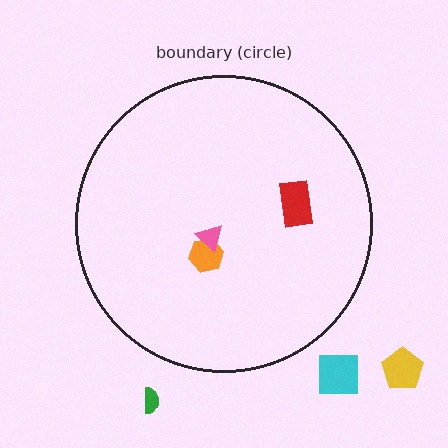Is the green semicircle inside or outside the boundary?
Outside.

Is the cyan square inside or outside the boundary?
Outside.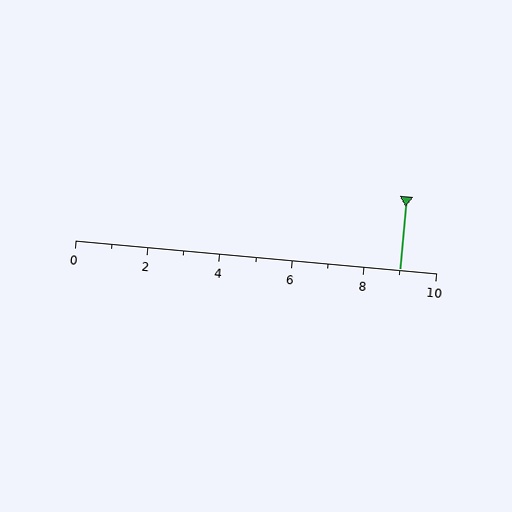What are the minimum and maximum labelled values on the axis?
The axis runs from 0 to 10.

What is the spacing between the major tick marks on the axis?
The major ticks are spaced 2 apart.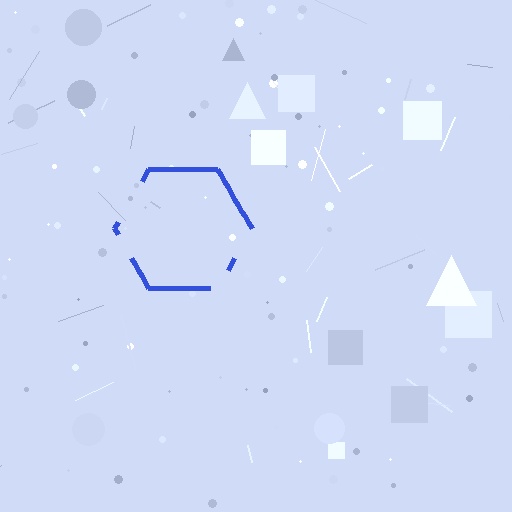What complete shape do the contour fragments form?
The contour fragments form a hexagon.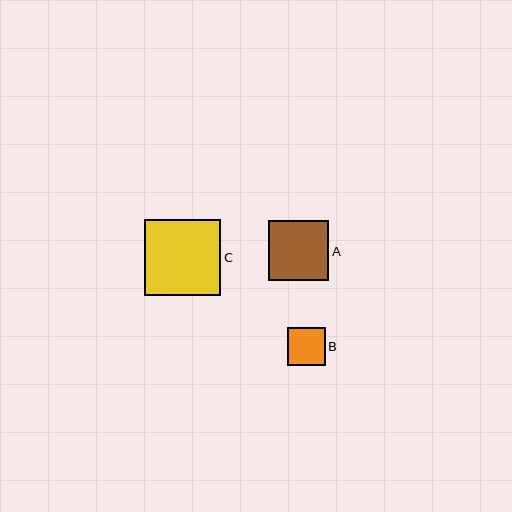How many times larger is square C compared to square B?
Square C is approximately 2.0 times the size of square B.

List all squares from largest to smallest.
From largest to smallest: C, A, B.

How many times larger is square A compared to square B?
Square A is approximately 1.6 times the size of square B.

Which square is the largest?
Square C is the largest with a size of approximately 76 pixels.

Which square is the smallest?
Square B is the smallest with a size of approximately 37 pixels.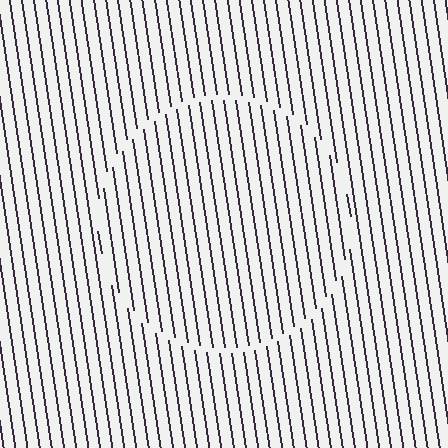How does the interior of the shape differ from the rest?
The interior of the shape contains the same grating, shifted by half a period — the contour is defined by the phase discontinuity where line-ends from the inner and outer gratings abut.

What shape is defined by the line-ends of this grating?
An illusory circle. The interior of the shape contains the same grating, shifted by half a period — the contour is defined by the phase discontinuity where line-ends from the inner and outer gratings abut.